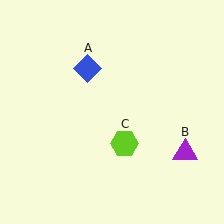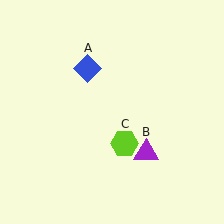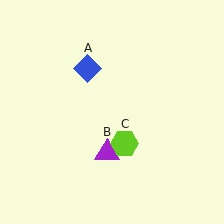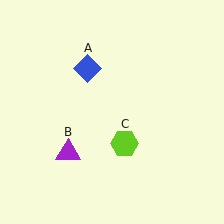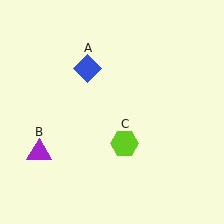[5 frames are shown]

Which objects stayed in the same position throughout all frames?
Blue diamond (object A) and lime hexagon (object C) remained stationary.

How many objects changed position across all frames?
1 object changed position: purple triangle (object B).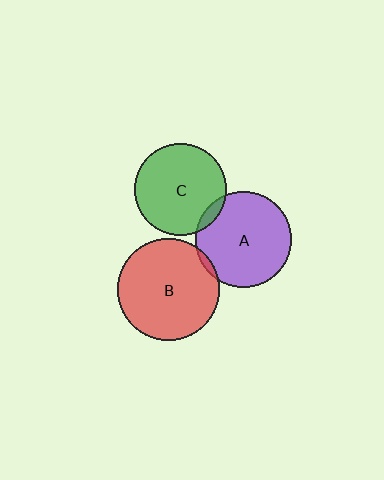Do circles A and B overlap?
Yes.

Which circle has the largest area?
Circle B (red).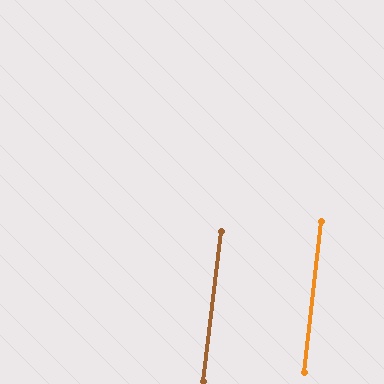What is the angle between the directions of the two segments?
Approximately 0 degrees.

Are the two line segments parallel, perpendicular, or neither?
Parallel — their directions differ by only 0.1°.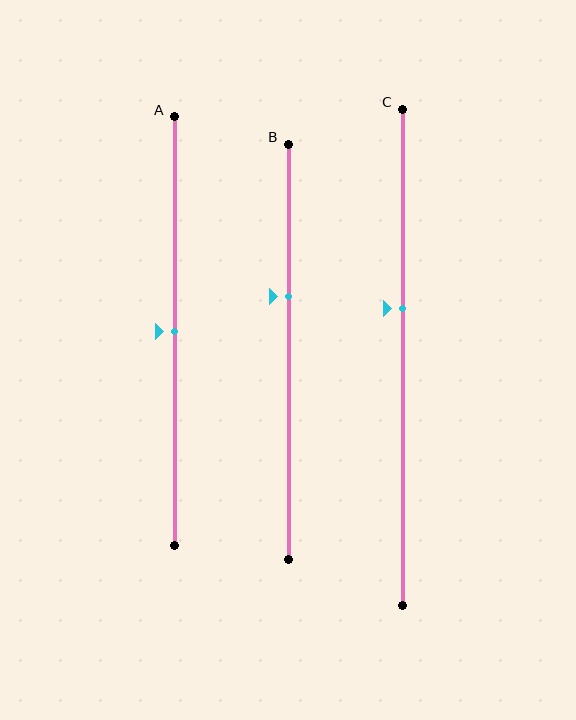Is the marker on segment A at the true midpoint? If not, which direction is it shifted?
Yes, the marker on segment A is at the true midpoint.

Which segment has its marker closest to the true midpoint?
Segment A has its marker closest to the true midpoint.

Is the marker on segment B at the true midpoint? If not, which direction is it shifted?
No, the marker on segment B is shifted upward by about 13% of the segment length.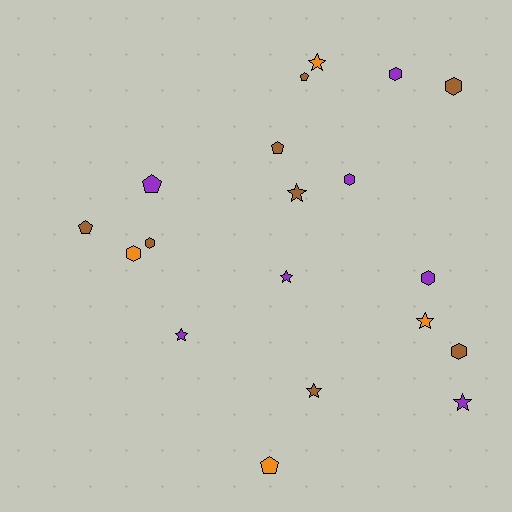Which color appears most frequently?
Brown, with 8 objects.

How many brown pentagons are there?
There are 3 brown pentagons.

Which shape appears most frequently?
Hexagon, with 7 objects.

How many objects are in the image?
There are 19 objects.